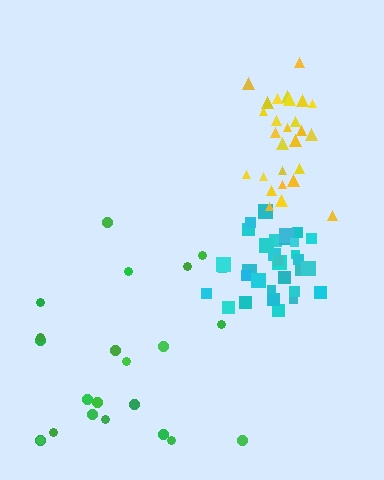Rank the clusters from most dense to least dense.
cyan, yellow, green.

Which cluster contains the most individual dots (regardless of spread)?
Cyan (32).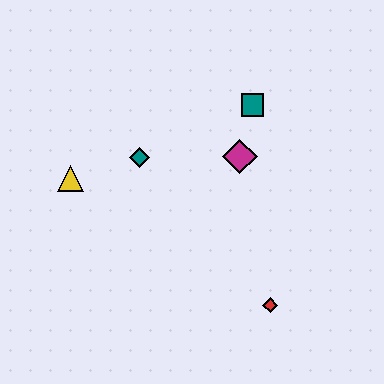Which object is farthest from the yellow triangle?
The red diamond is farthest from the yellow triangle.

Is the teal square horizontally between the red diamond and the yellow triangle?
Yes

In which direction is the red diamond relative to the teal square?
The red diamond is below the teal square.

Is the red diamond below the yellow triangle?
Yes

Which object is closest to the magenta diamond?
The teal square is closest to the magenta diamond.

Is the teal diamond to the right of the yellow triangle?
Yes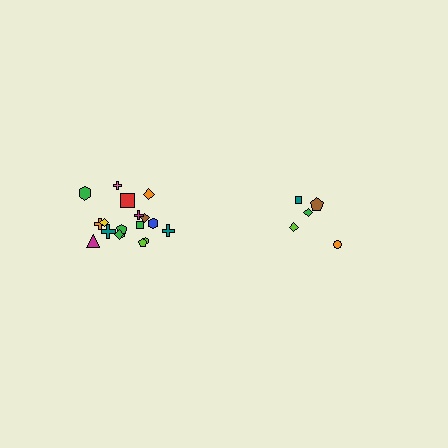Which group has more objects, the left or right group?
The left group.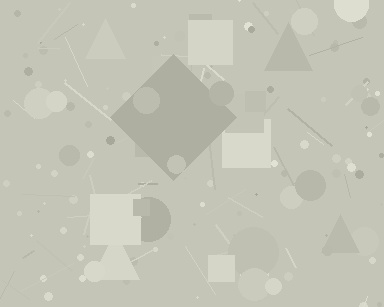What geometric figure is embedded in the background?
A diamond is embedded in the background.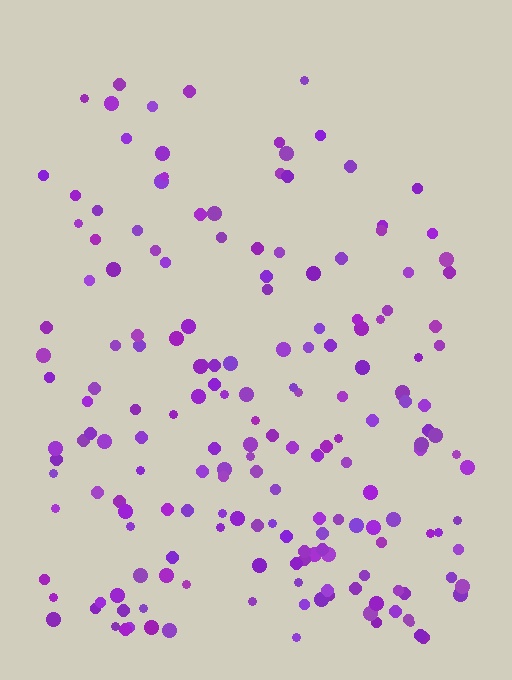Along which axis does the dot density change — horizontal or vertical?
Vertical.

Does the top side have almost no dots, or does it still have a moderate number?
Still a moderate number, just noticeably fewer than the bottom.